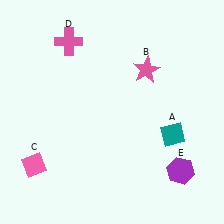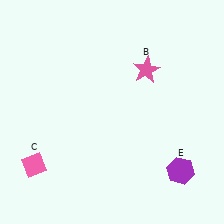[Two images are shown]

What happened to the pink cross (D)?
The pink cross (D) was removed in Image 2. It was in the top-left area of Image 1.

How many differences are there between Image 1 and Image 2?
There are 2 differences between the two images.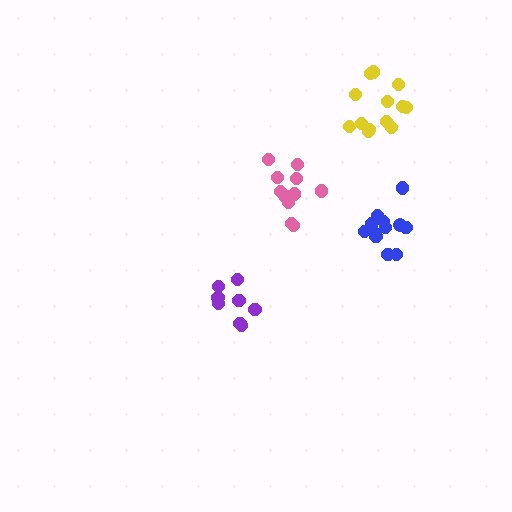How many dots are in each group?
Group 1: 8 dots, Group 2: 12 dots, Group 3: 12 dots, Group 4: 13 dots (45 total).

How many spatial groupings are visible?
There are 4 spatial groupings.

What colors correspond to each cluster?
The clusters are colored: purple, pink, blue, yellow.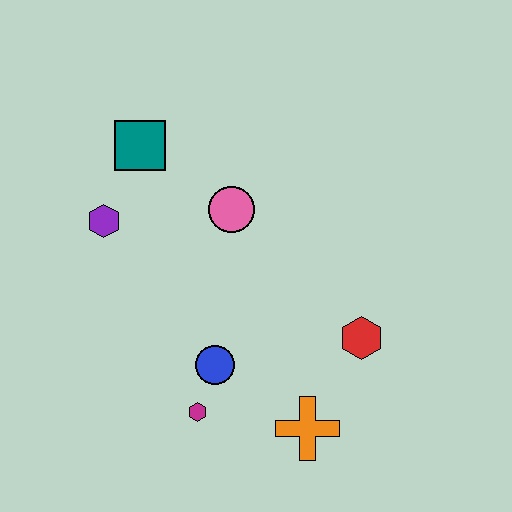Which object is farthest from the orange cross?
The teal square is farthest from the orange cross.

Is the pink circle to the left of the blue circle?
No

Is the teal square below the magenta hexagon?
No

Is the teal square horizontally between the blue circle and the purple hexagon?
Yes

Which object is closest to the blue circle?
The magenta hexagon is closest to the blue circle.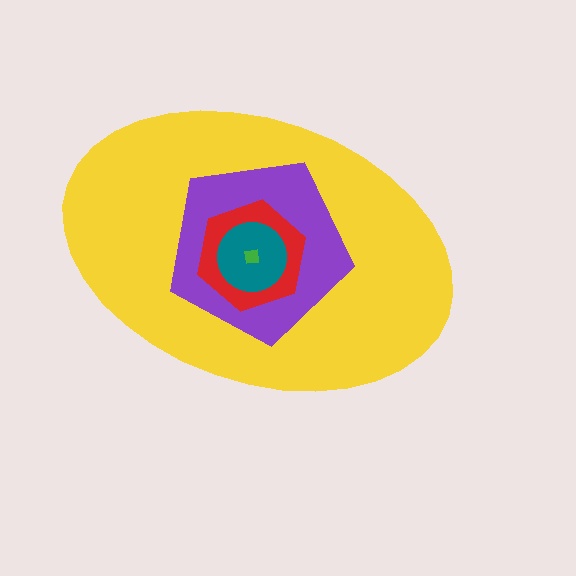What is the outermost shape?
The yellow ellipse.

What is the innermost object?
The green square.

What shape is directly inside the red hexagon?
The teal circle.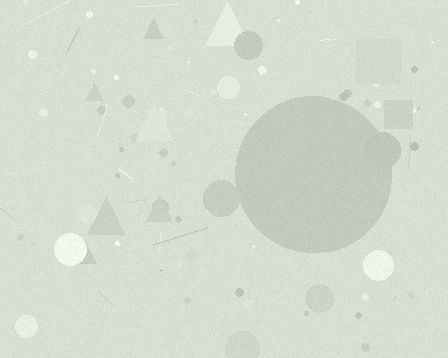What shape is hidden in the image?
A circle is hidden in the image.